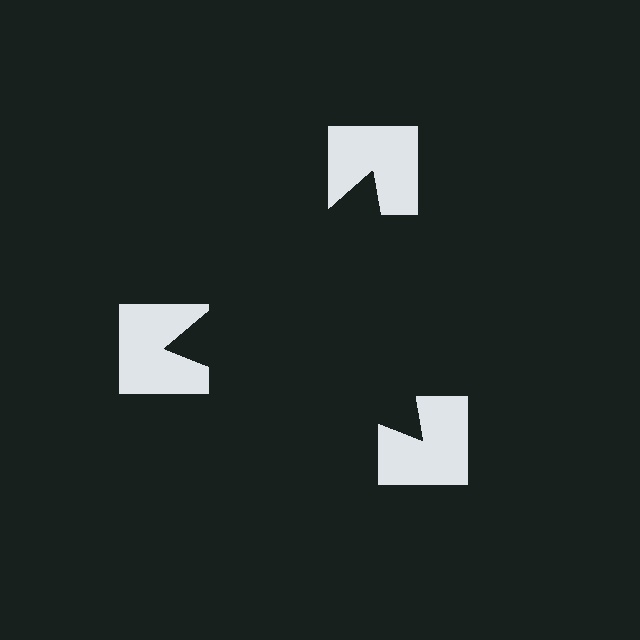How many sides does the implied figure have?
3 sides.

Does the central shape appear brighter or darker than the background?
It typically appears slightly darker than the background, even though no actual brightness change is drawn.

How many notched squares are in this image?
There are 3 — one at each vertex of the illusory triangle.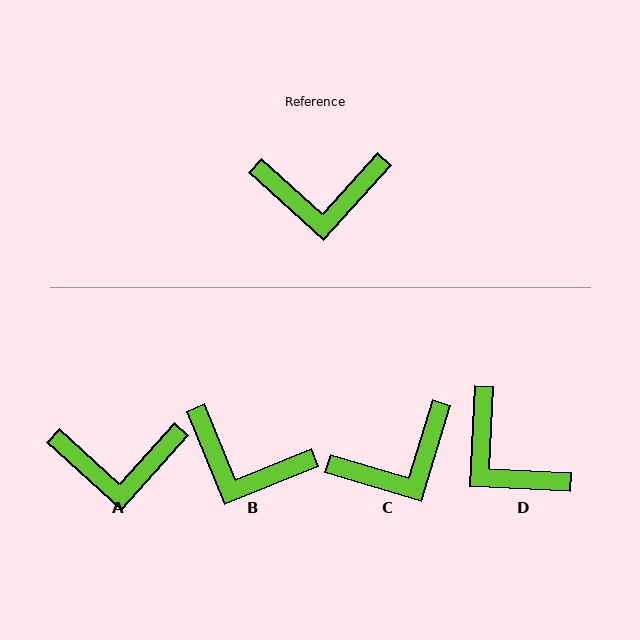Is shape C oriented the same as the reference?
No, it is off by about 25 degrees.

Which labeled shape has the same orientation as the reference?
A.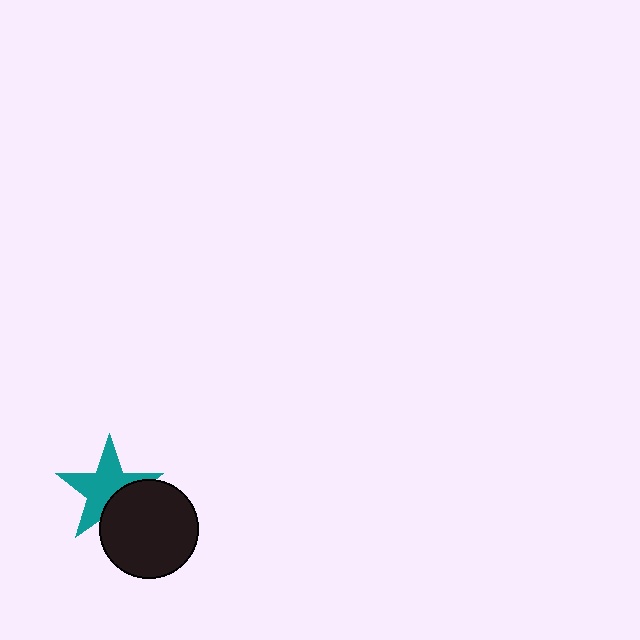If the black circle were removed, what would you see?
You would see the complete teal star.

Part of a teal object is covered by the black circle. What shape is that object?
It is a star.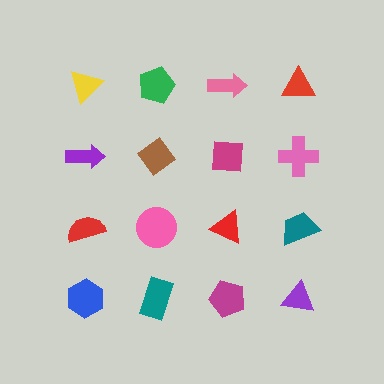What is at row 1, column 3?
A pink arrow.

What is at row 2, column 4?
A pink cross.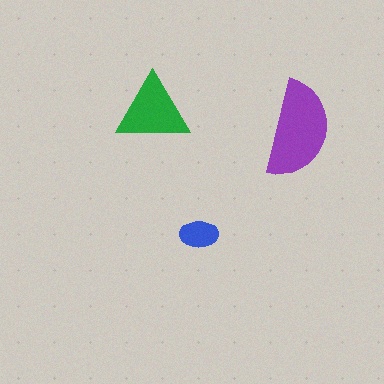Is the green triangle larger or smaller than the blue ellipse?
Larger.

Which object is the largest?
The purple semicircle.